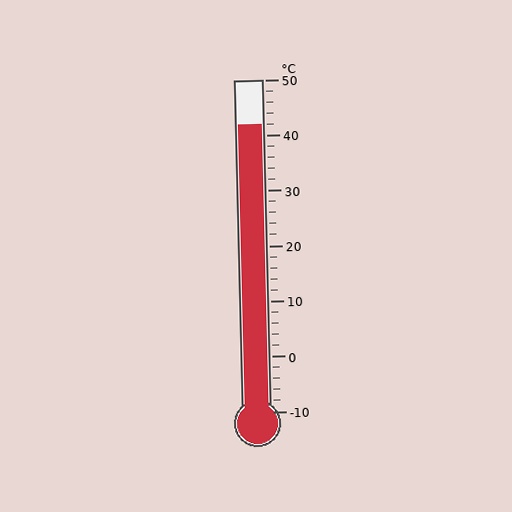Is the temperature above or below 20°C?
The temperature is above 20°C.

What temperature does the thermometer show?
The thermometer shows approximately 42°C.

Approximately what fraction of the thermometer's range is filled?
The thermometer is filled to approximately 85% of its range.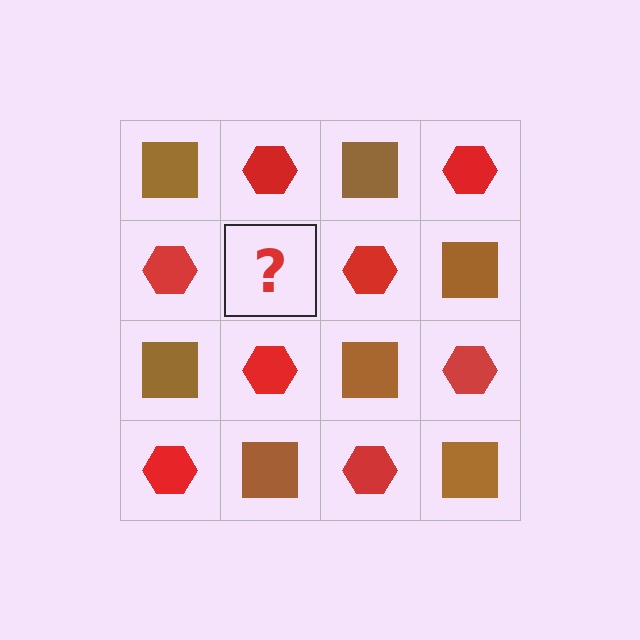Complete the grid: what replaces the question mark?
The question mark should be replaced with a brown square.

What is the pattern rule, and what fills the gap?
The rule is that it alternates brown square and red hexagon in a checkerboard pattern. The gap should be filled with a brown square.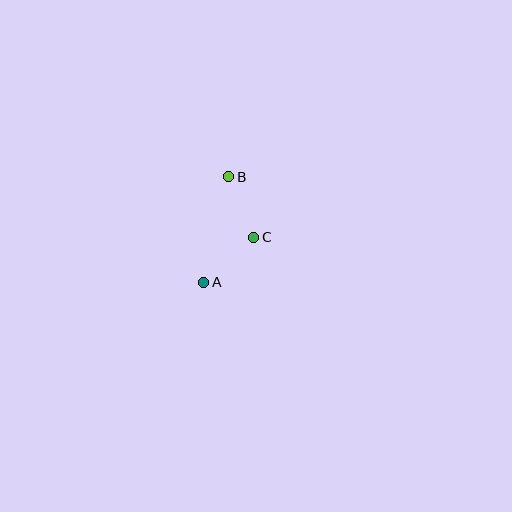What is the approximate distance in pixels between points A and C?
The distance between A and C is approximately 67 pixels.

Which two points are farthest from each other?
Points A and B are farthest from each other.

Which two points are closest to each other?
Points B and C are closest to each other.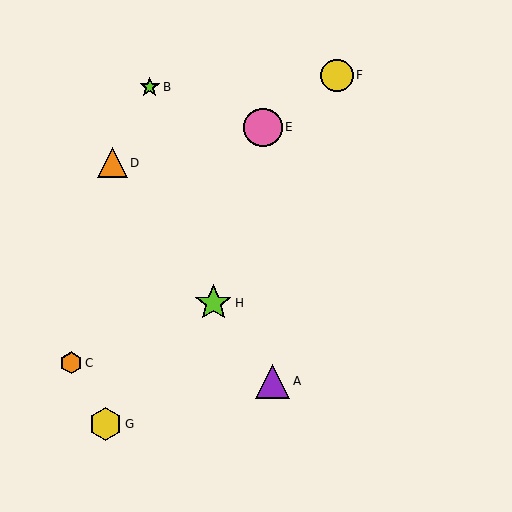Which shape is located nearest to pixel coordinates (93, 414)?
The yellow hexagon (labeled G) at (106, 424) is nearest to that location.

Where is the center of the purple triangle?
The center of the purple triangle is at (273, 381).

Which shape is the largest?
The pink circle (labeled E) is the largest.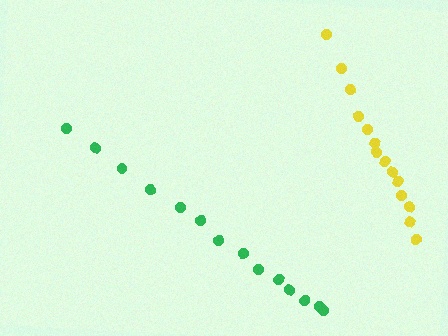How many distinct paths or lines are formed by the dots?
There are 2 distinct paths.